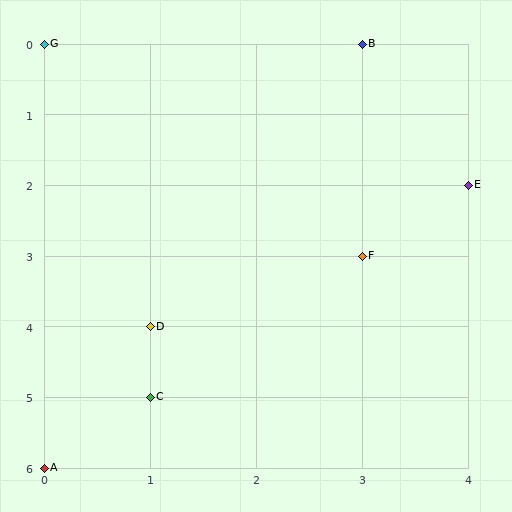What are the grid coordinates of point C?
Point C is at grid coordinates (1, 5).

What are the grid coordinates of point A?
Point A is at grid coordinates (0, 6).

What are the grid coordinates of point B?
Point B is at grid coordinates (3, 0).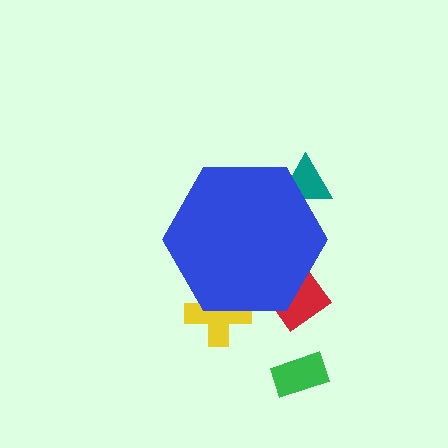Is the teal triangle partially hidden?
Yes, the teal triangle is partially hidden behind the blue hexagon.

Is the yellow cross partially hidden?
Yes, the yellow cross is partially hidden behind the blue hexagon.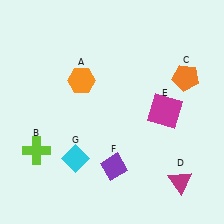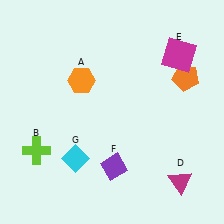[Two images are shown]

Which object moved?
The magenta square (E) moved up.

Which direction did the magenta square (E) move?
The magenta square (E) moved up.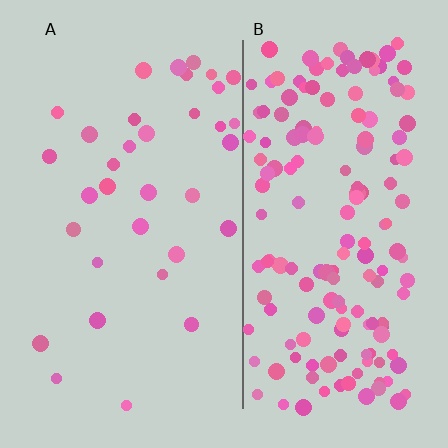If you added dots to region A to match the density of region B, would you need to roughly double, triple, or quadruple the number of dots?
Approximately quadruple.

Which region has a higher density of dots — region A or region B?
B (the right).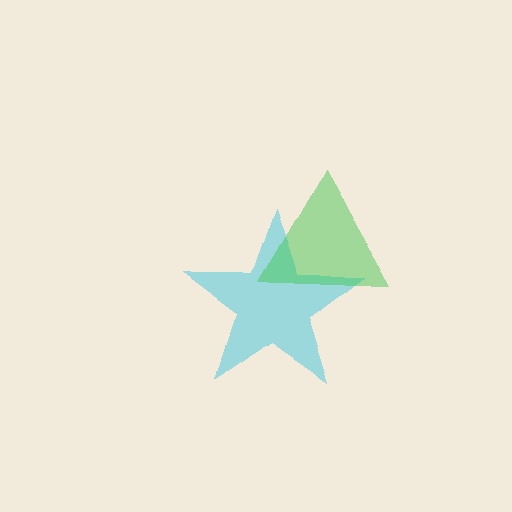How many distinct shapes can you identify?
There are 2 distinct shapes: a cyan star, a green triangle.